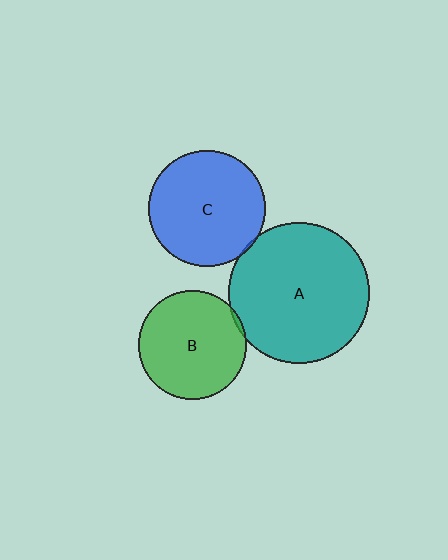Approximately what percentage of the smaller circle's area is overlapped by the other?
Approximately 5%.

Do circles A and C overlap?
Yes.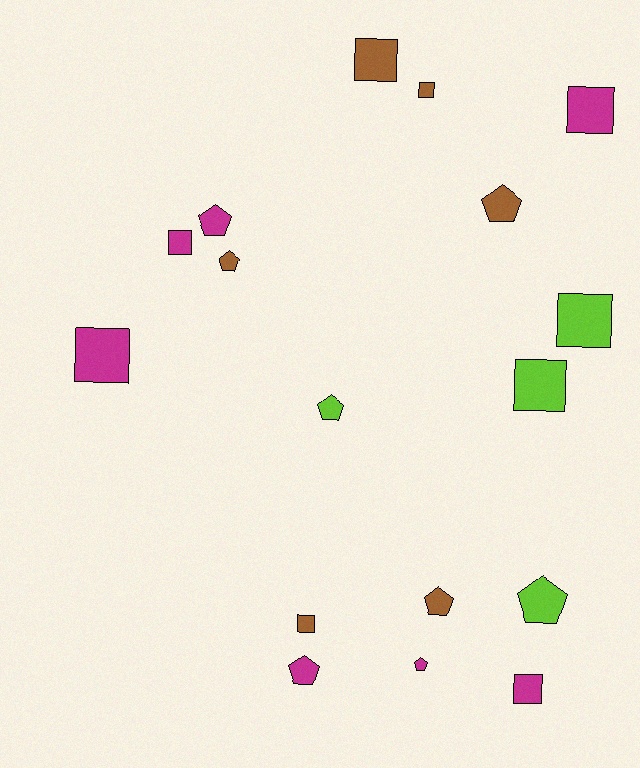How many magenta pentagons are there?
There are 3 magenta pentagons.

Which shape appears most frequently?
Square, with 9 objects.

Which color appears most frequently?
Magenta, with 7 objects.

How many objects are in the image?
There are 17 objects.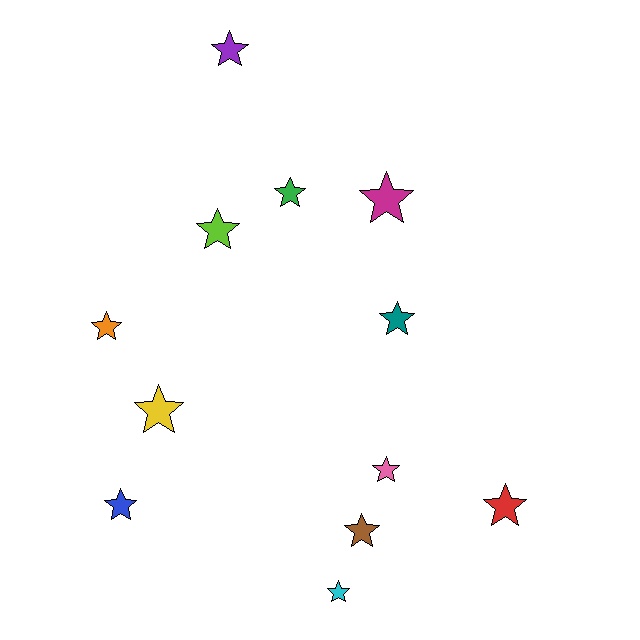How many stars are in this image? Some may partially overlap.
There are 12 stars.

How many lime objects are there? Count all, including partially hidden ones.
There is 1 lime object.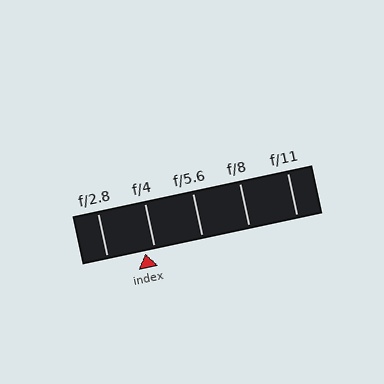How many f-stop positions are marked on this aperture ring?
There are 5 f-stop positions marked.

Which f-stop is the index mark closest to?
The index mark is closest to f/4.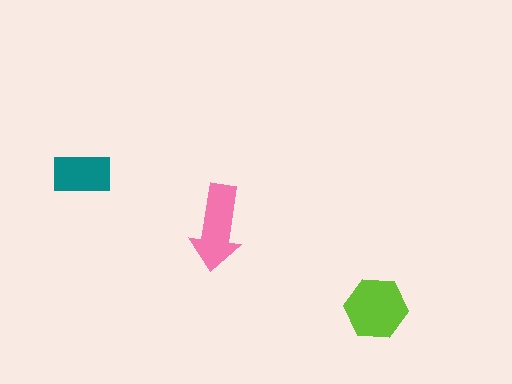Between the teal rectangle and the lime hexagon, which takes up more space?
The lime hexagon.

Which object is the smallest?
The teal rectangle.